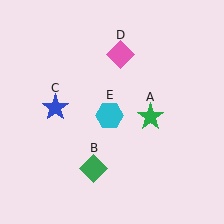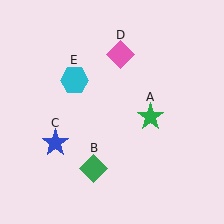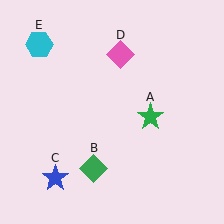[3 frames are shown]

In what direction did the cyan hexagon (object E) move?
The cyan hexagon (object E) moved up and to the left.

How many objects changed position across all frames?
2 objects changed position: blue star (object C), cyan hexagon (object E).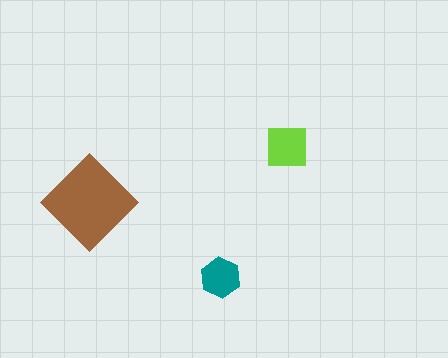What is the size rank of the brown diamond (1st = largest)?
1st.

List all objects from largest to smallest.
The brown diamond, the lime square, the teal hexagon.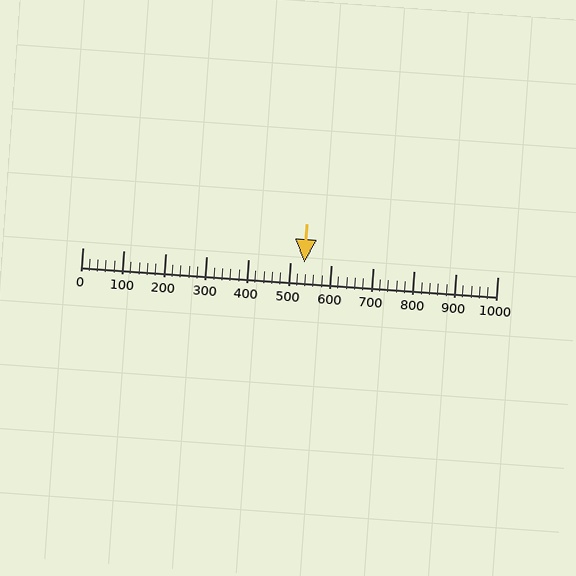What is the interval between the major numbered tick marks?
The major tick marks are spaced 100 units apart.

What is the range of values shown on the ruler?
The ruler shows values from 0 to 1000.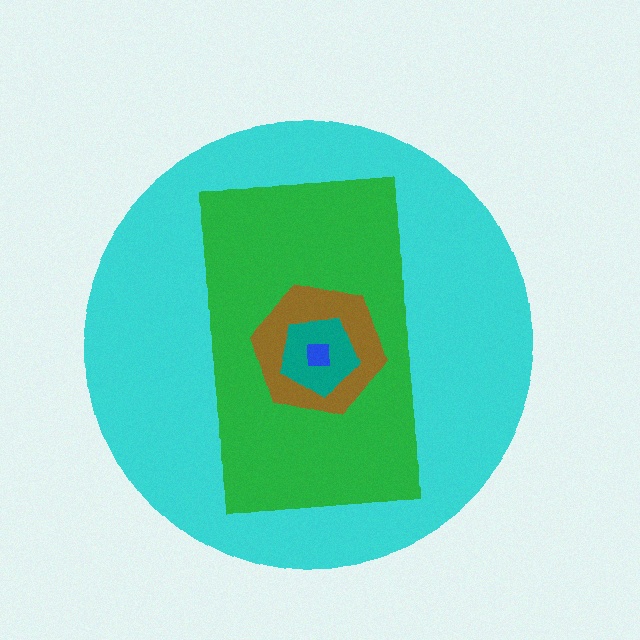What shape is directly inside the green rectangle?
The brown hexagon.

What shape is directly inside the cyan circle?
The green rectangle.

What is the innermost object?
The blue square.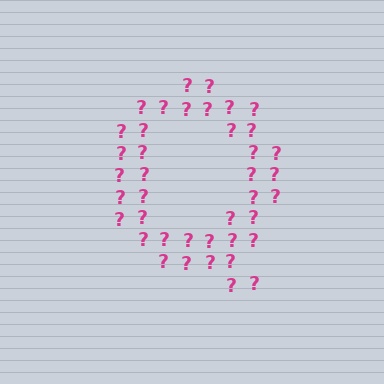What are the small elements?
The small elements are question marks.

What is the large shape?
The large shape is the letter Q.